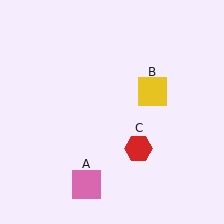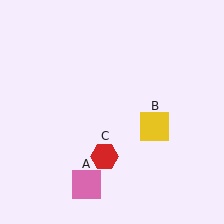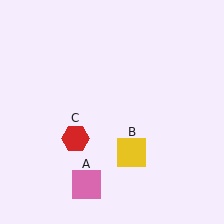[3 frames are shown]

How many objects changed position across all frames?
2 objects changed position: yellow square (object B), red hexagon (object C).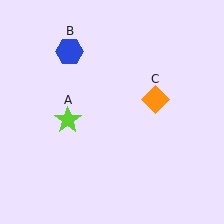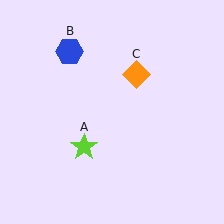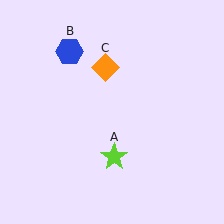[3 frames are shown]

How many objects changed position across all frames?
2 objects changed position: lime star (object A), orange diamond (object C).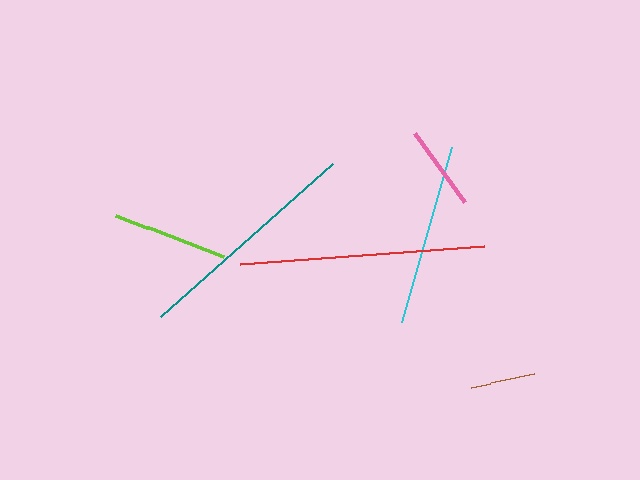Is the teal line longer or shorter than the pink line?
The teal line is longer than the pink line.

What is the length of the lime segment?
The lime segment is approximately 116 pixels long.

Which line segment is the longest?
The red line is the longest at approximately 246 pixels.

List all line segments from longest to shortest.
From longest to shortest: red, teal, cyan, lime, pink, brown.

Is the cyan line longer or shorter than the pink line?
The cyan line is longer than the pink line.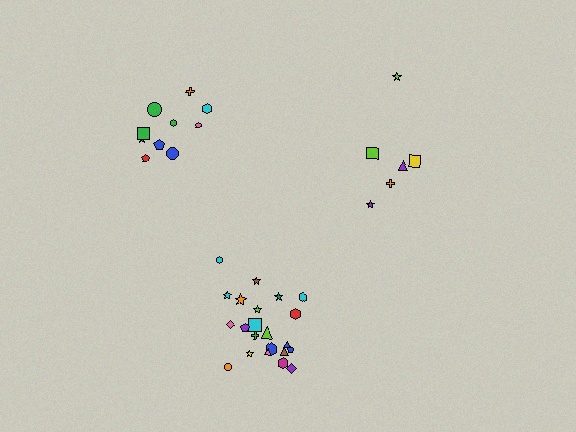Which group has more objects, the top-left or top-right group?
The top-left group.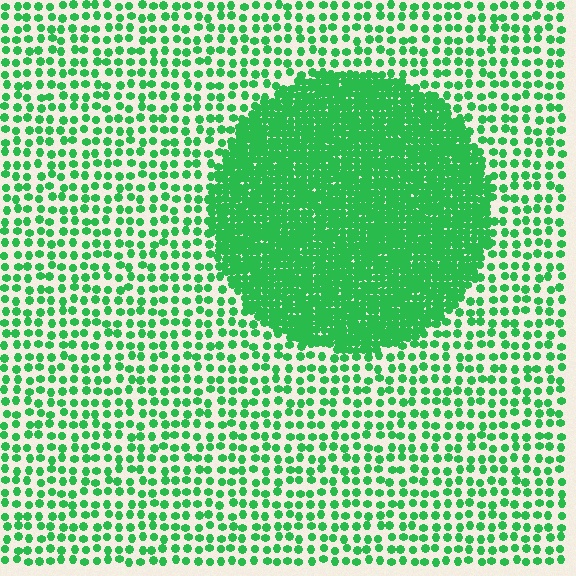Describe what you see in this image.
The image contains small green elements arranged at two different densities. A circle-shaped region is visible where the elements are more densely packed than the surrounding area.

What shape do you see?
I see a circle.